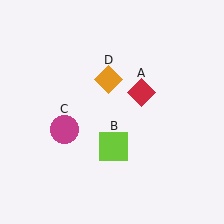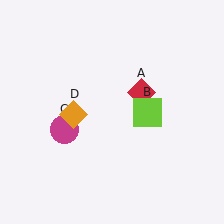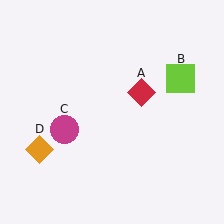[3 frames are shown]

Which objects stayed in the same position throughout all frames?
Red diamond (object A) and magenta circle (object C) remained stationary.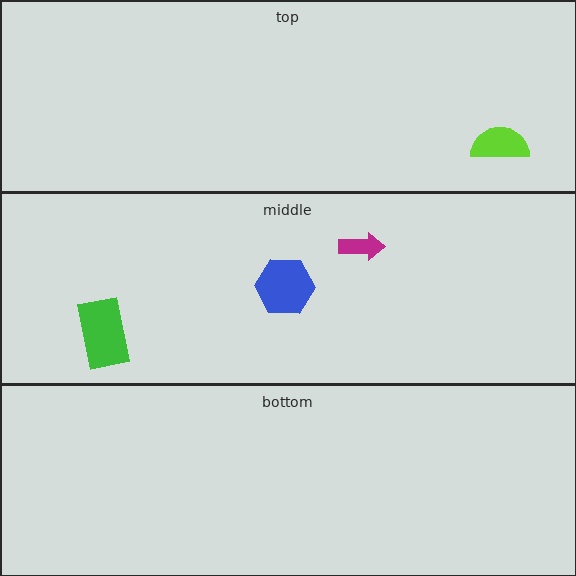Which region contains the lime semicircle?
The top region.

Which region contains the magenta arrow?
The middle region.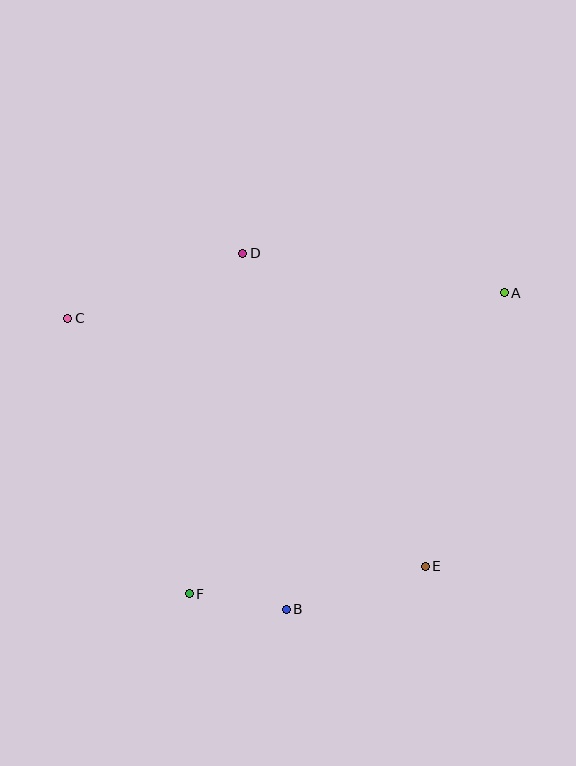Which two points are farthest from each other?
Points A and C are farthest from each other.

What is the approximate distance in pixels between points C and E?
The distance between C and E is approximately 435 pixels.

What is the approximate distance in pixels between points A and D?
The distance between A and D is approximately 264 pixels.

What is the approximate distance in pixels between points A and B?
The distance between A and B is approximately 384 pixels.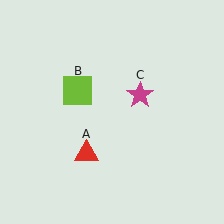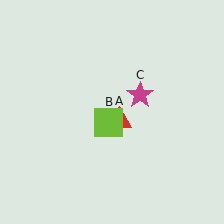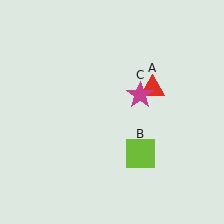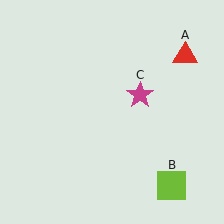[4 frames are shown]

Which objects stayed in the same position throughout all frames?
Magenta star (object C) remained stationary.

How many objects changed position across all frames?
2 objects changed position: red triangle (object A), lime square (object B).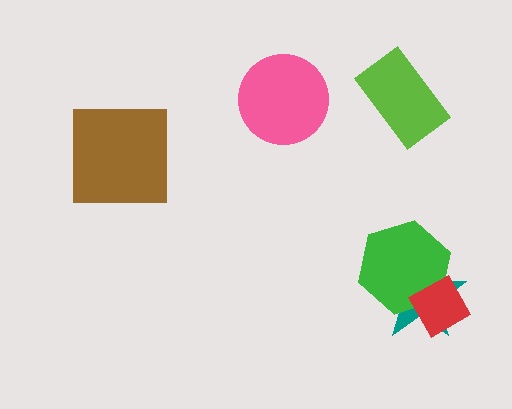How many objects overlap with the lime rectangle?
0 objects overlap with the lime rectangle.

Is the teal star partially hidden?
Yes, it is partially covered by another shape.